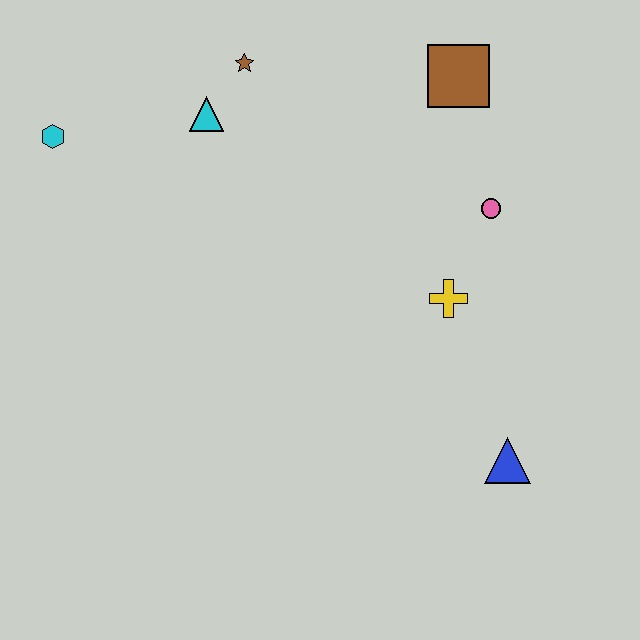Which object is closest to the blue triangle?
The yellow cross is closest to the blue triangle.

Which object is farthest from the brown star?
The blue triangle is farthest from the brown star.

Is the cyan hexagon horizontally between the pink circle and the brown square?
No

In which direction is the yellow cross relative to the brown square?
The yellow cross is below the brown square.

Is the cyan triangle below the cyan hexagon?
No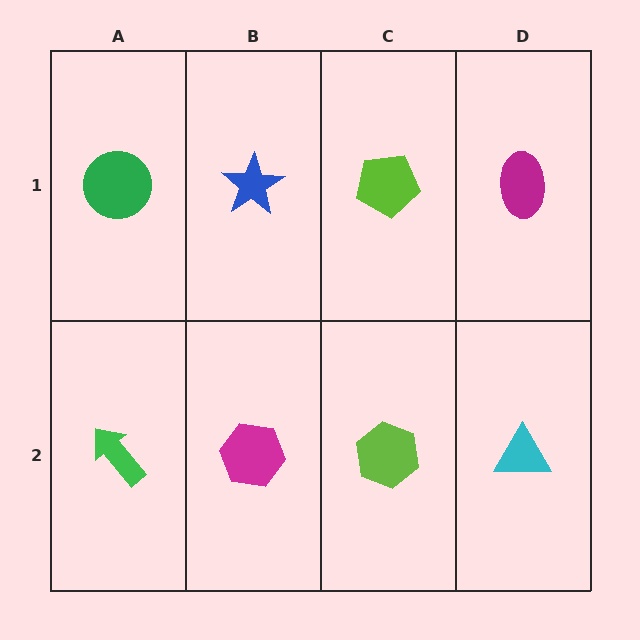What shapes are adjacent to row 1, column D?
A cyan triangle (row 2, column D), a lime pentagon (row 1, column C).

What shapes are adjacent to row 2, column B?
A blue star (row 1, column B), a green arrow (row 2, column A), a lime hexagon (row 2, column C).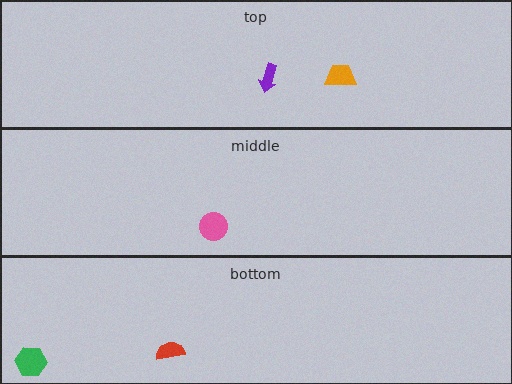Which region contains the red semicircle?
The bottom region.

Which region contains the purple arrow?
The top region.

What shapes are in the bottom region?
The green hexagon, the red semicircle.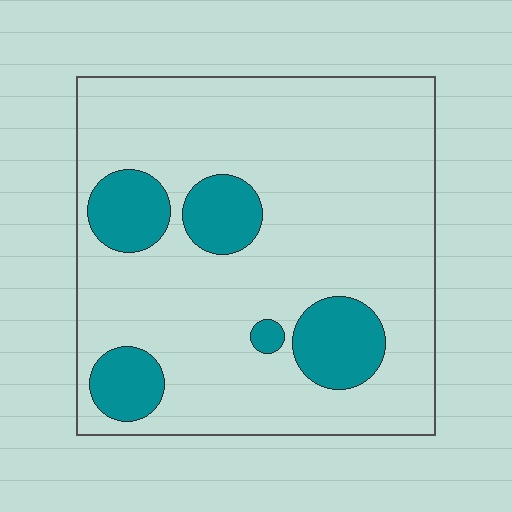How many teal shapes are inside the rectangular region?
5.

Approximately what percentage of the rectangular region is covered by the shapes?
Approximately 20%.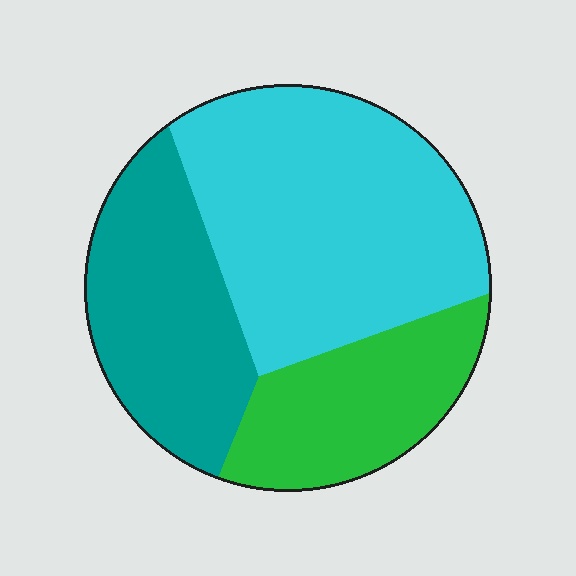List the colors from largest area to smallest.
From largest to smallest: cyan, teal, green.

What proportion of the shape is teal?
Teal takes up between a sixth and a third of the shape.